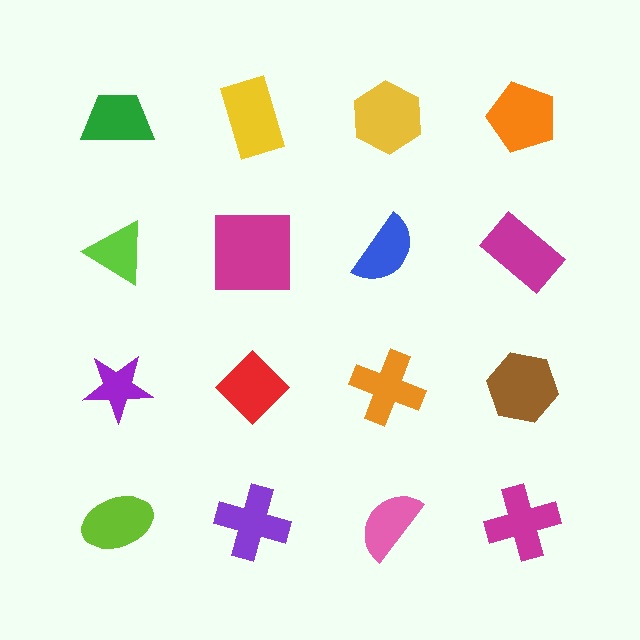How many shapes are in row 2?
4 shapes.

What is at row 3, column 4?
A brown hexagon.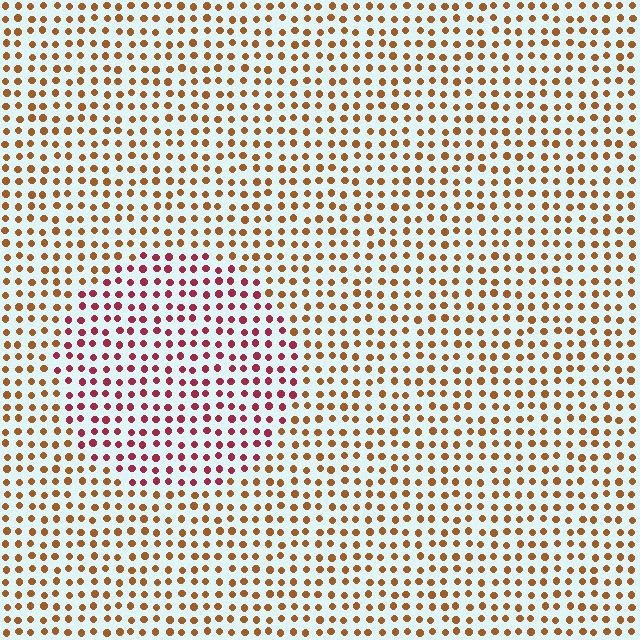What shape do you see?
I see a circle.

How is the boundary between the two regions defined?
The boundary is defined purely by a slight shift in hue (about 44 degrees). Spacing, size, and orientation are identical on both sides.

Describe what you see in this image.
The image is filled with small brown elements in a uniform arrangement. A circle-shaped region is visible where the elements are tinted to a slightly different hue, forming a subtle color boundary.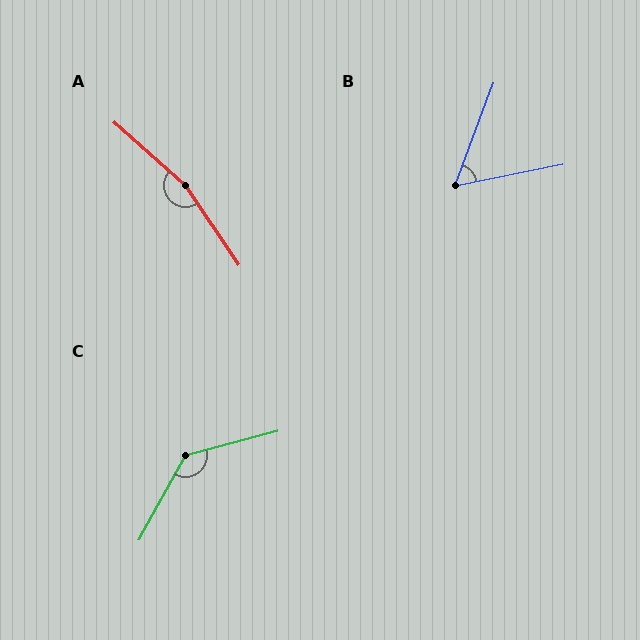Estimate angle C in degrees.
Approximately 134 degrees.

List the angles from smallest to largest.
B (58°), C (134°), A (165°).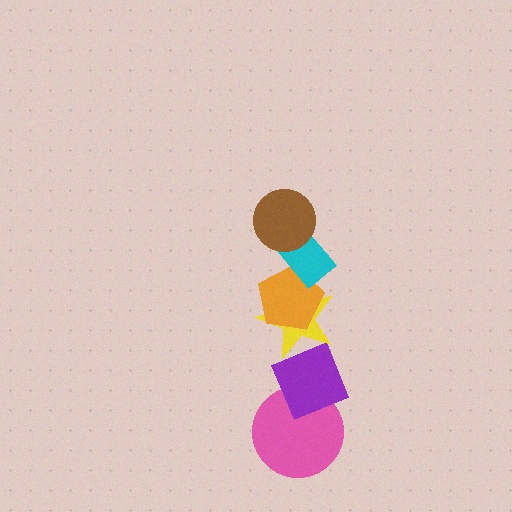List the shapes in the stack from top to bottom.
From top to bottom: the brown circle, the cyan rectangle, the orange pentagon, the yellow star, the purple diamond, the pink circle.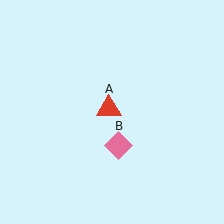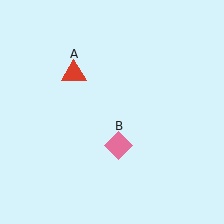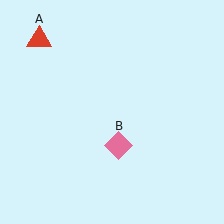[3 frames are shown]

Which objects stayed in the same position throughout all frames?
Pink diamond (object B) remained stationary.